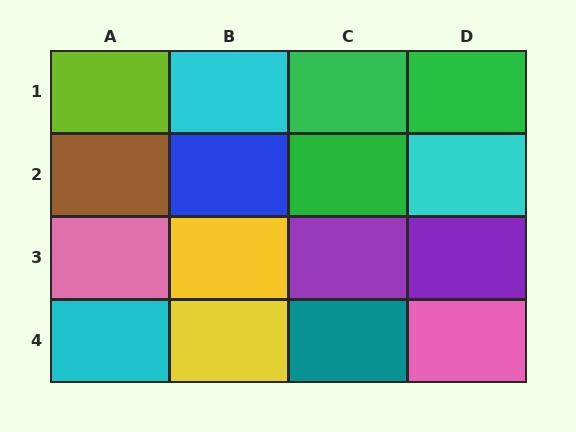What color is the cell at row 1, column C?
Green.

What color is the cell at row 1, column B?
Cyan.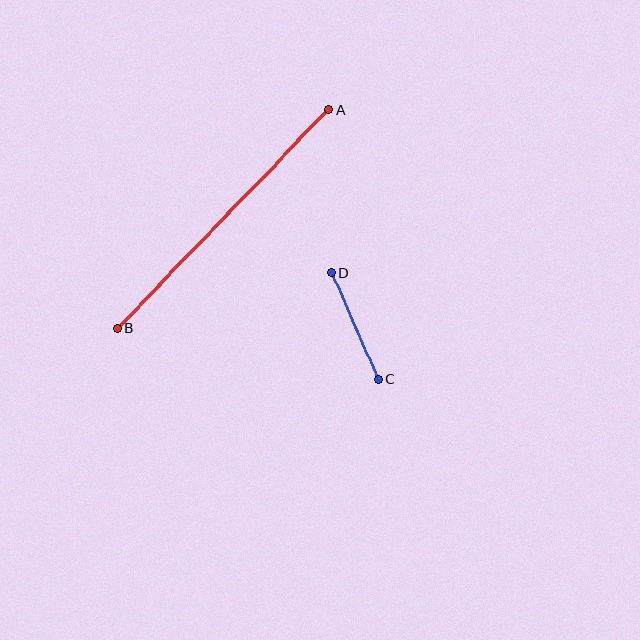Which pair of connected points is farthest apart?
Points A and B are farthest apart.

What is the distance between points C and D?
The distance is approximately 116 pixels.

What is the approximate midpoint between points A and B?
The midpoint is at approximately (223, 219) pixels.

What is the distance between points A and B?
The distance is approximately 304 pixels.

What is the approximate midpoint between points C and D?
The midpoint is at approximately (355, 326) pixels.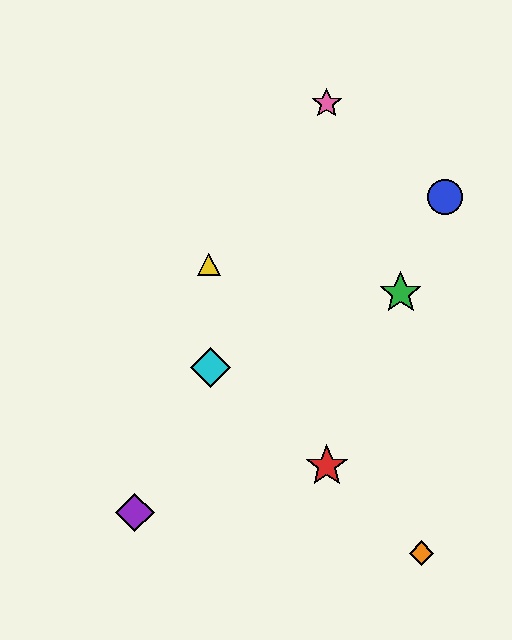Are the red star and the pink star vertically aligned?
Yes, both are at x≈327.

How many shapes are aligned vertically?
2 shapes (the red star, the pink star) are aligned vertically.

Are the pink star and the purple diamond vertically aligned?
No, the pink star is at x≈327 and the purple diamond is at x≈135.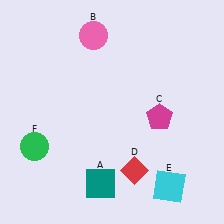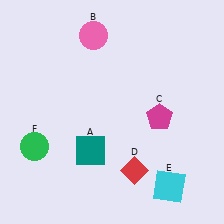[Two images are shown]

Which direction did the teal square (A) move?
The teal square (A) moved up.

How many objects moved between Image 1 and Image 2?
1 object moved between the two images.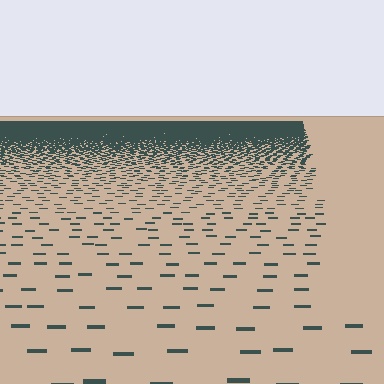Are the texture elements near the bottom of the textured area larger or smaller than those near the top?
Larger. Near the bottom, elements are closer to the viewer and appear at a bigger on-screen size.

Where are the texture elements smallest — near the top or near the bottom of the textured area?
Near the top.